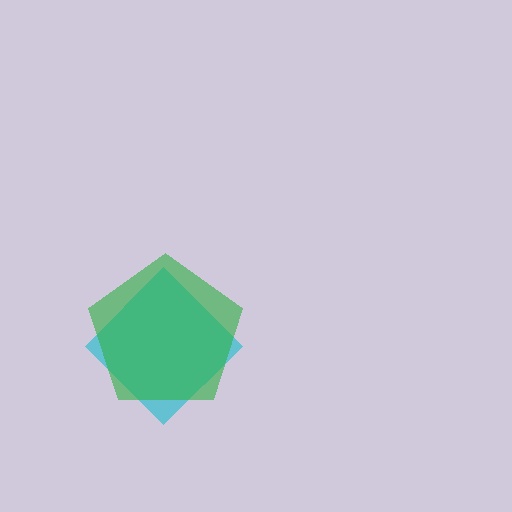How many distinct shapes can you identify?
There are 2 distinct shapes: a cyan diamond, a green pentagon.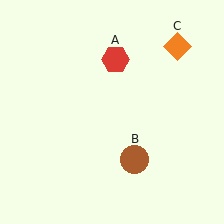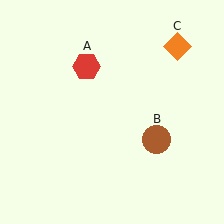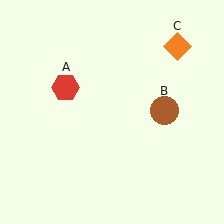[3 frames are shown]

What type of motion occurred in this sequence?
The red hexagon (object A), brown circle (object B) rotated counterclockwise around the center of the scene.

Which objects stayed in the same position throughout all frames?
Orange diamond (object C) remained stationary.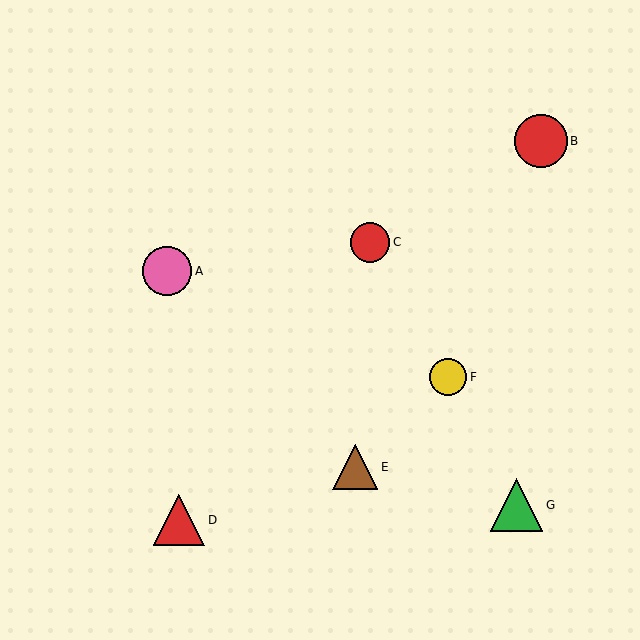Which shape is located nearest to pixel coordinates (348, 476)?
The brown triangle (labeled E) at (355, 467) is nearest to that location.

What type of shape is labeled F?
Shape F is a yellow circle.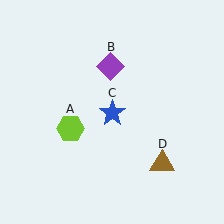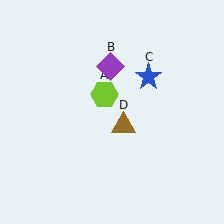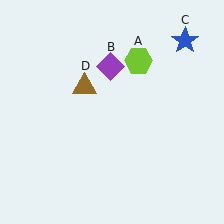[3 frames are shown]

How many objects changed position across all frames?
3 objects changed position: lime hexagon (object A), blue star (object C), brown triangle (object D).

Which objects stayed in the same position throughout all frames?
Purple diamond (object B) remained stationary.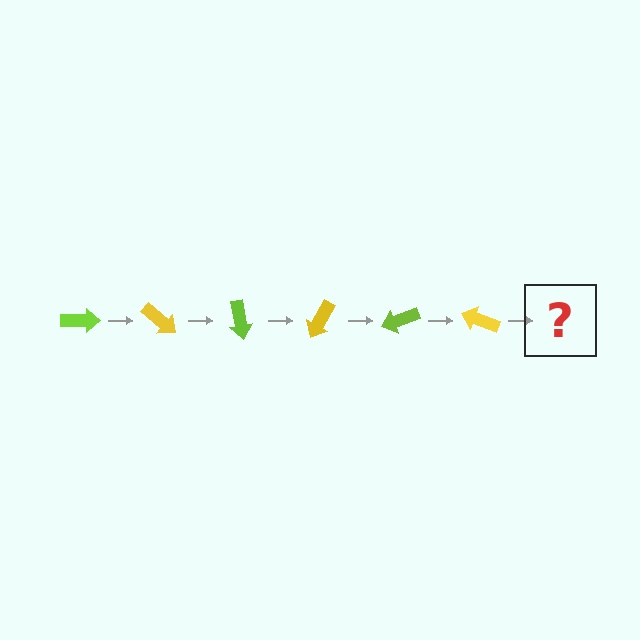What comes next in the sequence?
The next element should be a lime arrow, rotated 240 degrees from the start.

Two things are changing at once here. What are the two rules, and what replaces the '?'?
The two rules are that it rotates 40 degrees each step and the color cycles through lime and yellow. The '?' should be a lime arrow, rotated 240 degrees from the start.